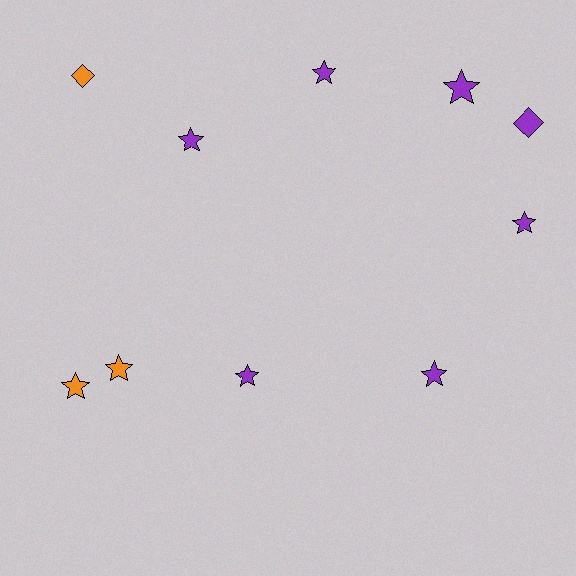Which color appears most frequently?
Purple, with 7 objects.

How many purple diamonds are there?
There is 1 purple diamond.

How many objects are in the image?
There are 10 objects.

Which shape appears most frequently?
Star, with 8 objects.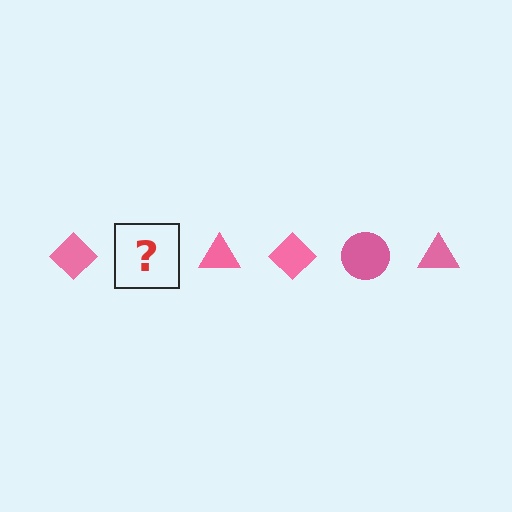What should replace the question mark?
The question mark should be replaced with a pink circle.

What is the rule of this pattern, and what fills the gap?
The rule is that the pattern cycles through diamond, circle, triangle shapes in pink. The gap should be filled with a pink circle.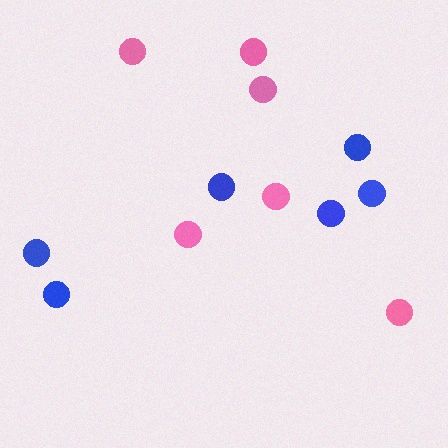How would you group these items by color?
There are 2 groups: one group of pink circles (6) and one group of blue circles (6).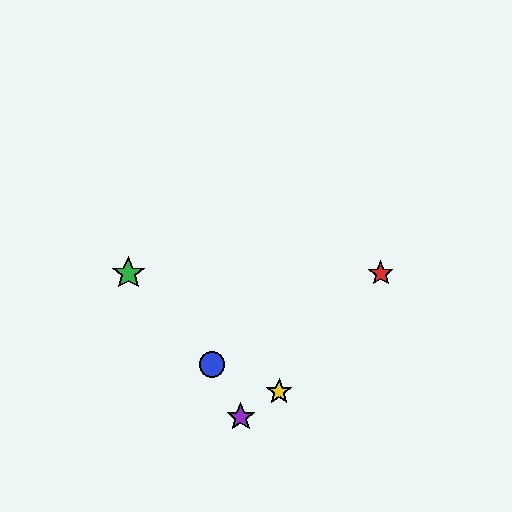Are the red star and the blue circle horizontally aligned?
No, the red star is at y≈274 and the blue circle is at y≈364.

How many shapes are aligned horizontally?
2 shapes (the red star, the green star) are aligned horizontally.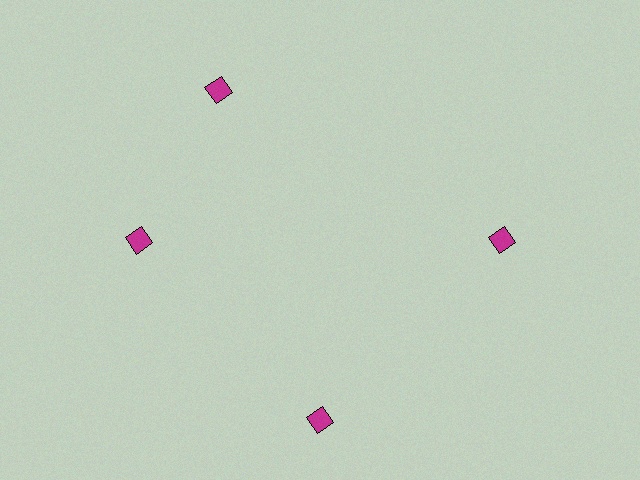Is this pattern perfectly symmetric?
No. The 4 magenta diamonds are arranged in a ring, but one element near the 12 o'clock position is rotated out of alignment along the ring, breaking the 4-fold rotational symmetry.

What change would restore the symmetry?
The symmetry would be restored by rotating it back into even spacing with its neighbors so that all 4 diamonds sit at equal angles and equal distance from the center.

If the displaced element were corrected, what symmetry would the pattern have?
It would have 4-fold rotational symmetry — the pattern would map onto itself every 90 degrees.